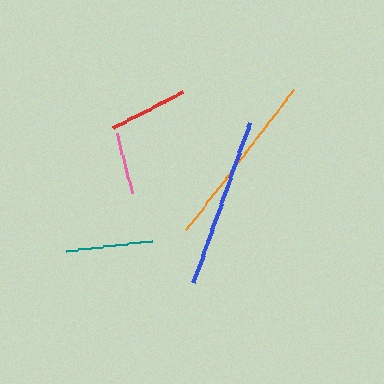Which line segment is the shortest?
The pink line is the shortest at approximately 63 pixels.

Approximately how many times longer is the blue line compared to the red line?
The blue line is approximately 2.2 times the length of the red line.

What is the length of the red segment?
The red segment is approximately 78 pixels long.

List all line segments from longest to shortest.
From longest to shortest: orange, blue, teal, red, pink.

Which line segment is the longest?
The orange line is the longest at approximately 177 pixels.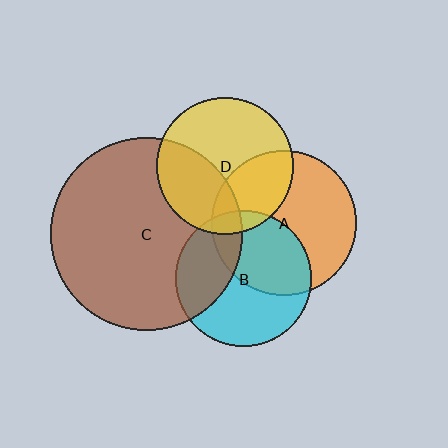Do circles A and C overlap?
Yes.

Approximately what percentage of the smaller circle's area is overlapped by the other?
Approximately 10%.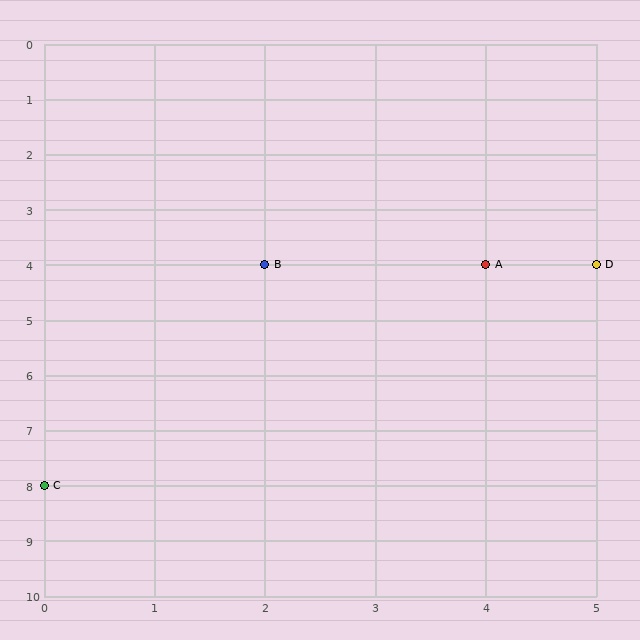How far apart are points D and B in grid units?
Points D and B are 3 columns apart.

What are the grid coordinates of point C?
Point C is at grid coordinates (0, 8).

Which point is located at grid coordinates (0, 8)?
Point C is at (0, 8).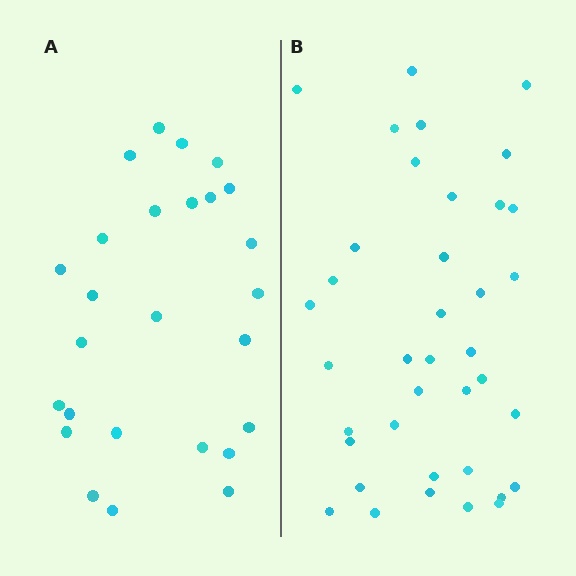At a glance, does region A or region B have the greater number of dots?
Region B (the right region) has more dots.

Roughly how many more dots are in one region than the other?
Region B has roughly 12 or so more dots than region A.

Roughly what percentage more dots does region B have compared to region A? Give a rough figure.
About 45% more.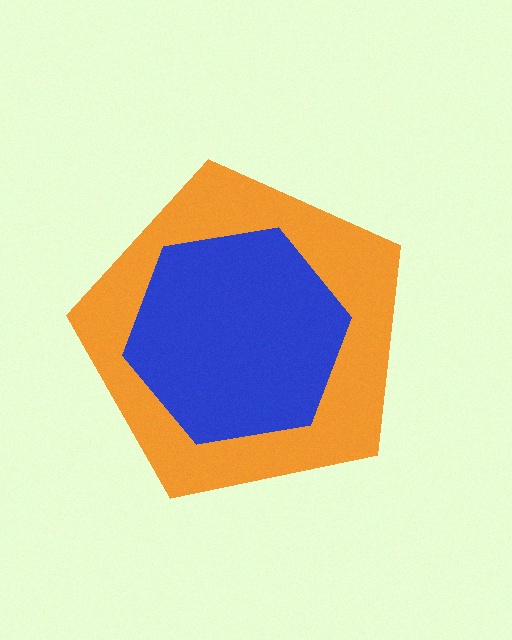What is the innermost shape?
The blue hexagon.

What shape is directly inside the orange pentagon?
The blue hexagon.